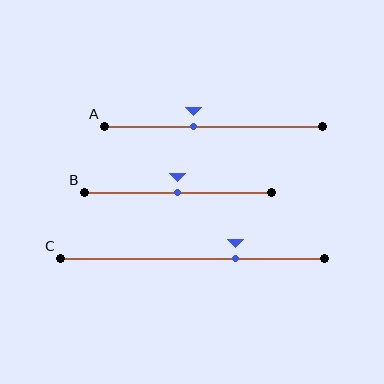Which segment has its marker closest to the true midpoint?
Segment B has its marker closest to the true midpoint.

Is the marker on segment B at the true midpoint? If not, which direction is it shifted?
Yes, the marker on segment B is at the true midpoint.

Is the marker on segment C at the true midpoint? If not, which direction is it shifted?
No, the marker on segment C is shifted to the right by about 17% of the segment length.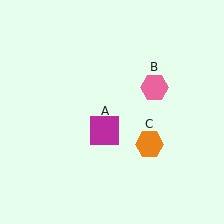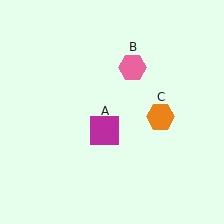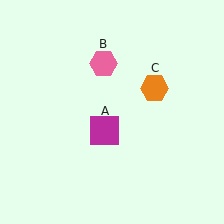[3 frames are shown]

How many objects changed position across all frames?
2 objects changed position: pink hexagon (object B), orange hexagon (object C).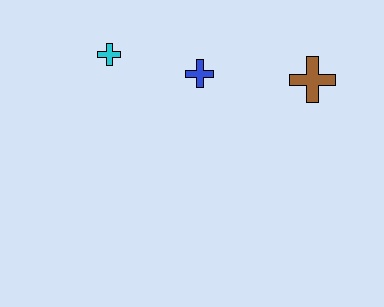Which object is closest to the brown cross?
The blue cross is closest to the brown cross.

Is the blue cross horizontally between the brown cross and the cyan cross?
Yes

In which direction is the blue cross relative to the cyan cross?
The blue cross is to the right of the cyan cross.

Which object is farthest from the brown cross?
The cyan cross is farthest from the brown cross.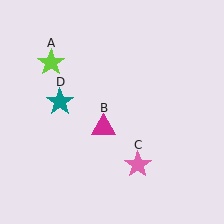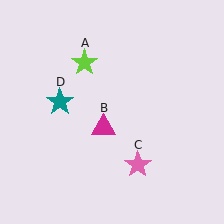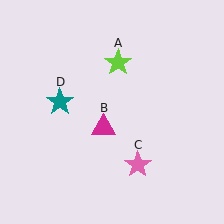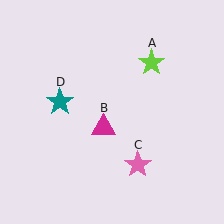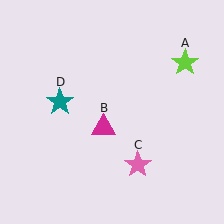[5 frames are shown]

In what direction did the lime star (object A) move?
The lime star (object A) moved right.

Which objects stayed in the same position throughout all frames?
Magenta triangle (object B) and pink star (object C) and teal star (object D) remained stationary.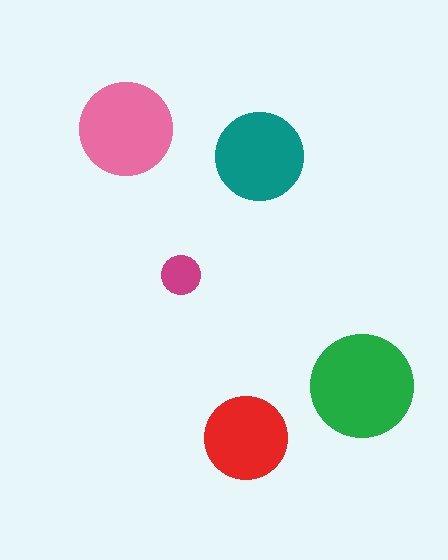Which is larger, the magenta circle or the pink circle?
The pink one.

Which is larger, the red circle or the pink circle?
The pink one.